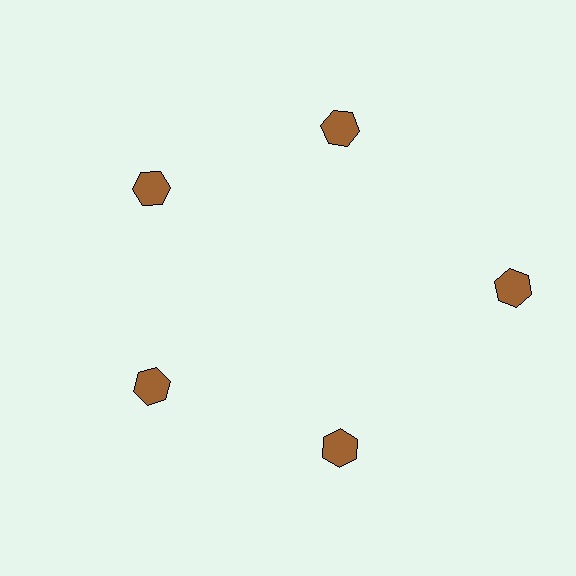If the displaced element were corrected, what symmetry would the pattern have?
It would have 5-fold rotational symmetry — the pattern would map onto itself every 72 degrees.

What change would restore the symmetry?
The symmetry would be restored by moving it inward, back onto the ring so that all 5 hexagons sit at equal angles and equal distance from the center.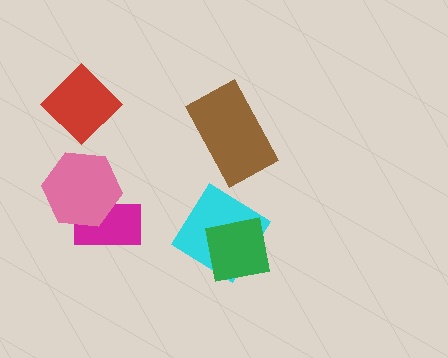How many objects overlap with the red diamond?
0 objects overlap with the red diamond.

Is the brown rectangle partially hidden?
No, no other shape covers it.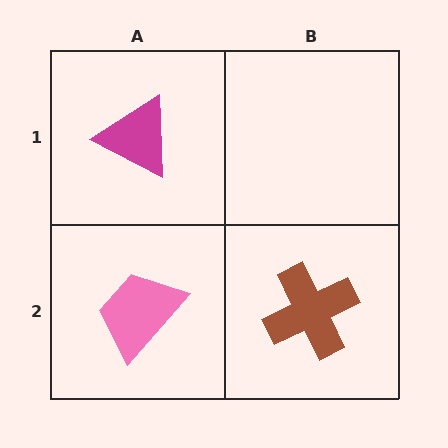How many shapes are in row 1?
1 shape.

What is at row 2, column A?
A pink trapezoid.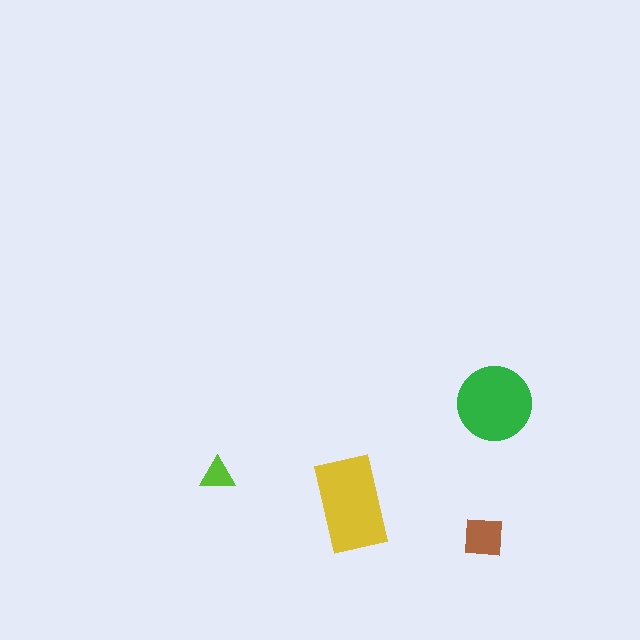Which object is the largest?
The yellow rectangle.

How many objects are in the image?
There are 4 objects in the image.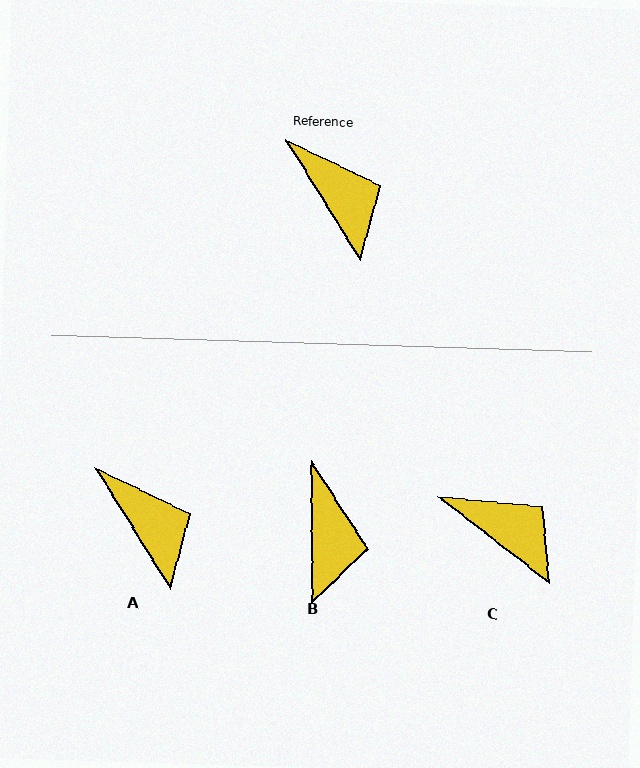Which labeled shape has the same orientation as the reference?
A.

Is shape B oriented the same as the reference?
No, it is off by about 31 degrees.